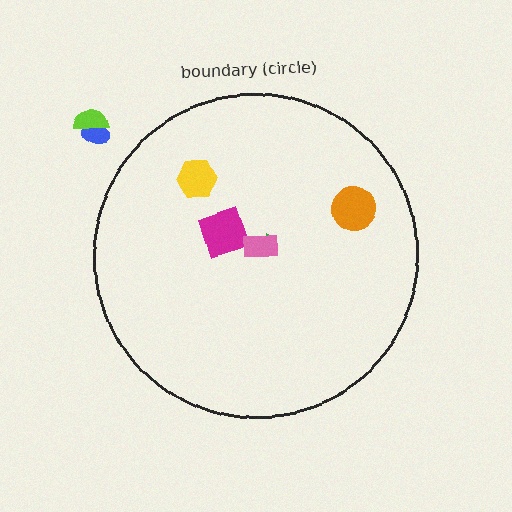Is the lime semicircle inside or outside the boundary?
Outside.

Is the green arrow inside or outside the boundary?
Inside.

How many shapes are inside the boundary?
5 inside, 2 outside.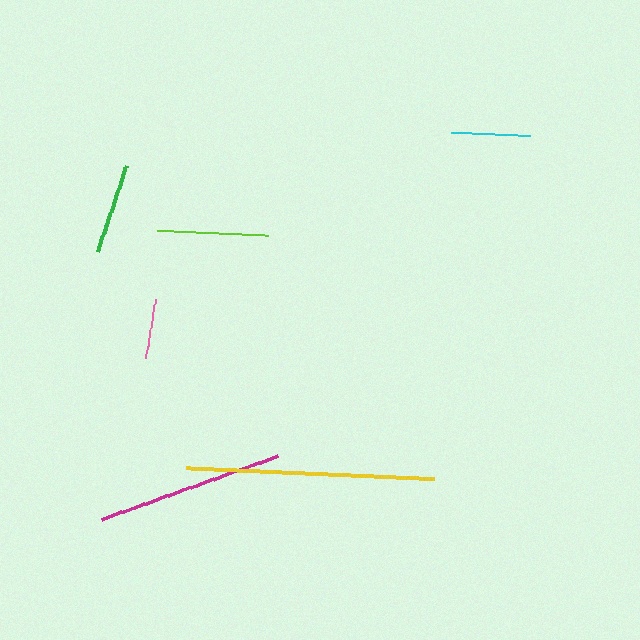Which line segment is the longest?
The yellow line is the longest at approximately 247 pixels.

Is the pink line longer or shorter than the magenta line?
The magenta line is longer than the pink line.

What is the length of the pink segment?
The pink segment is approximately 61 pixels long.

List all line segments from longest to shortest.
From longest to shortest: yellow, magenta, lime, green, cyan, pink.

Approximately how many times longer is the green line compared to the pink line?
The green line is approximately 1.5 times the length of the pink line.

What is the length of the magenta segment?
The magenta segment is approximately 187 pixels long.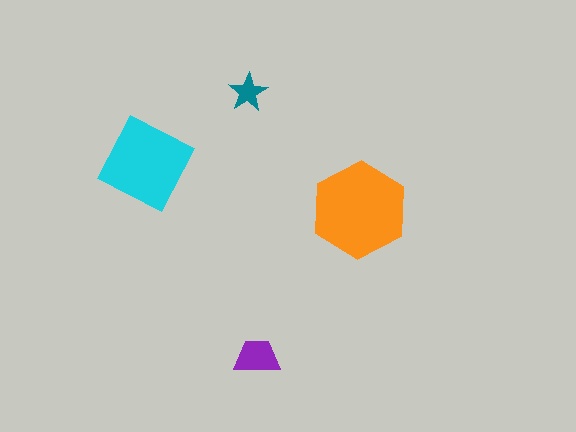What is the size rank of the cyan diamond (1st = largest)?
2nd.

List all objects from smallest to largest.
The teal star, the purple trapezoid, the cyan diamond, the orange hexagon.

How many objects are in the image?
There are 4 objects in the image.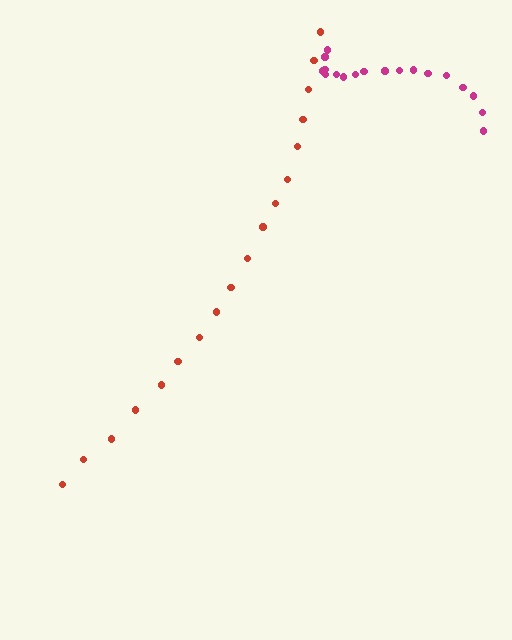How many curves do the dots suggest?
There are 2 distinct paths.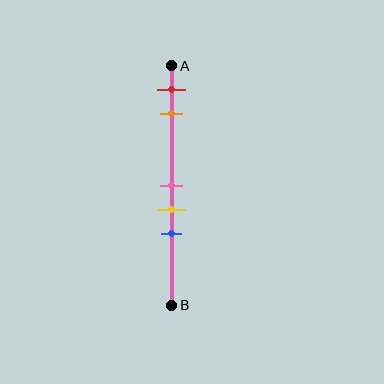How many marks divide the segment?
There are 5 marks dividing the segment.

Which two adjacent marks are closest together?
The pink and yellow marks are the closest adjacent pair.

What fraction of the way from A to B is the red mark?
The red mark is approximately 10% (0.1) of the way from A to B.